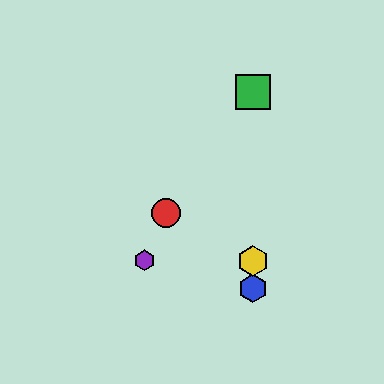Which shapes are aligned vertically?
The blue hexagon, the green square, the yellow hexagon are aligned vertically.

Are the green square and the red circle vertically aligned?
No, the green square is at x≈253 and the red circle is at x≈166.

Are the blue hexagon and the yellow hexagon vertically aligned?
Yes, both are at x≈253.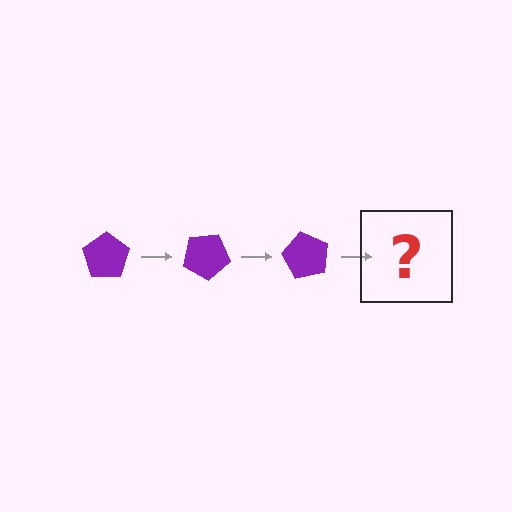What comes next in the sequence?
The next element should be a purple pentagon rotated 90 degrees.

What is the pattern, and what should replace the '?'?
The pattern is that the pentagon rotates 30 degrees each step. The '?' should be a purple pentagon rotated 90 degrees.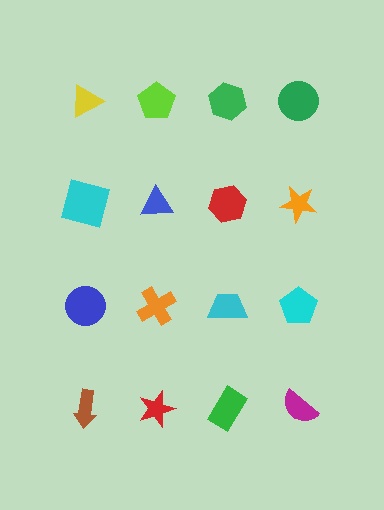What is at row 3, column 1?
A blue circle.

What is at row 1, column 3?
A green hexagon.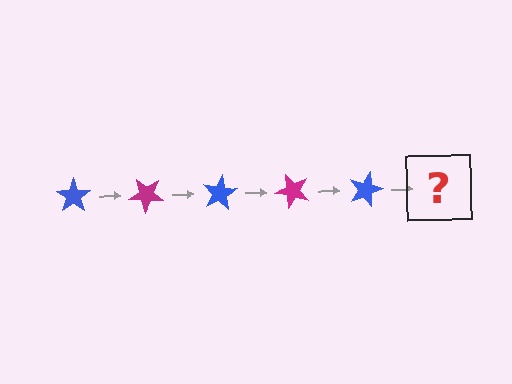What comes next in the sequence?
The next element should be a magenta star, rotated 200 degrees from the start.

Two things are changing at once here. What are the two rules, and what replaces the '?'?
The two rules are that it rotates 40 degrees each step and the color cycles through blue and magenta. The '?' should be a magenta star, rotated 200 degrees from the start.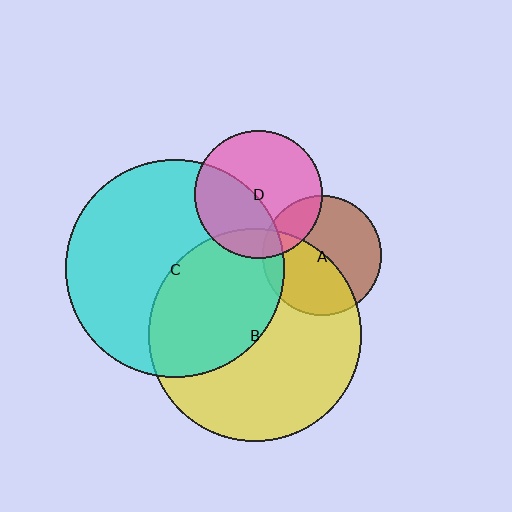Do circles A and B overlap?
Yes.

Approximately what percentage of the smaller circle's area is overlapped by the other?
Approximately 45%.